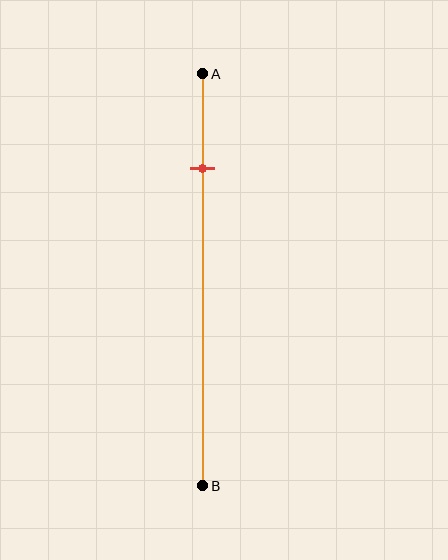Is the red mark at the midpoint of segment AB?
No, the mark is at about 25% from A, not at the 50% midpoint.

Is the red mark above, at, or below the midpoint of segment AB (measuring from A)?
The red mark is above the midpoint of segment AB.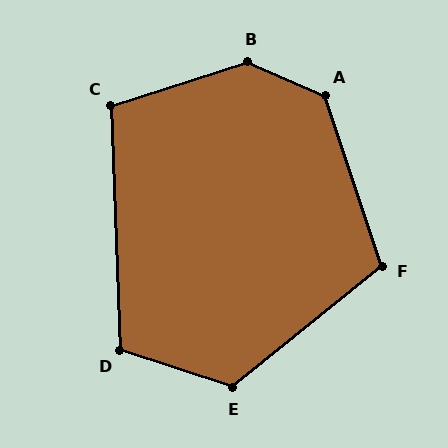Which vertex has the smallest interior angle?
C, at approximately 106 degrees.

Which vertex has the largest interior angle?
B, at approximately 139 degrees.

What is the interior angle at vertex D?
Approximately 110 degrees (obtuse).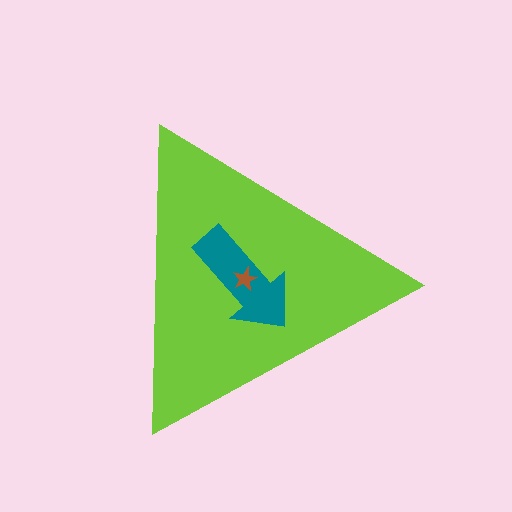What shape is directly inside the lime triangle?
The teal arrow.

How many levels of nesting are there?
3.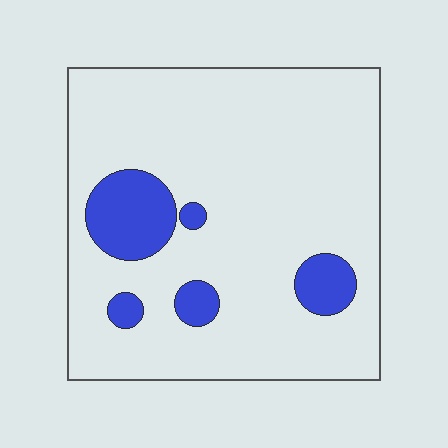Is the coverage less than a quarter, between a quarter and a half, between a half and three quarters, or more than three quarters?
Less than a quarter.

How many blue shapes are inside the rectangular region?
5.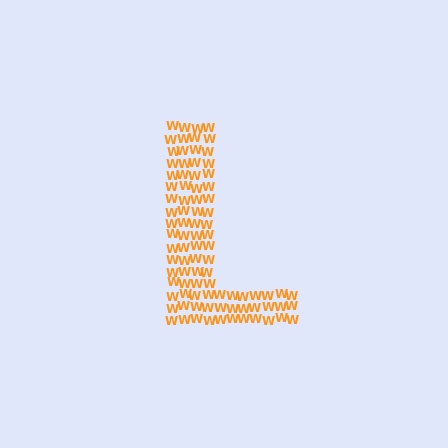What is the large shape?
The large shape is the letter L.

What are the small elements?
The small elements are letter W's.